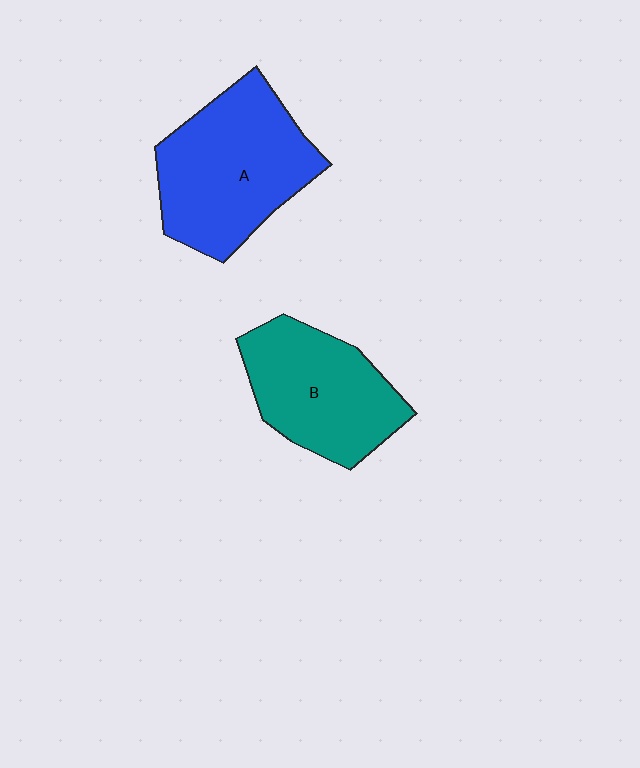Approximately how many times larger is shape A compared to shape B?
Approximately 1.2 times.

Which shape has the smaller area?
Shape B (teal).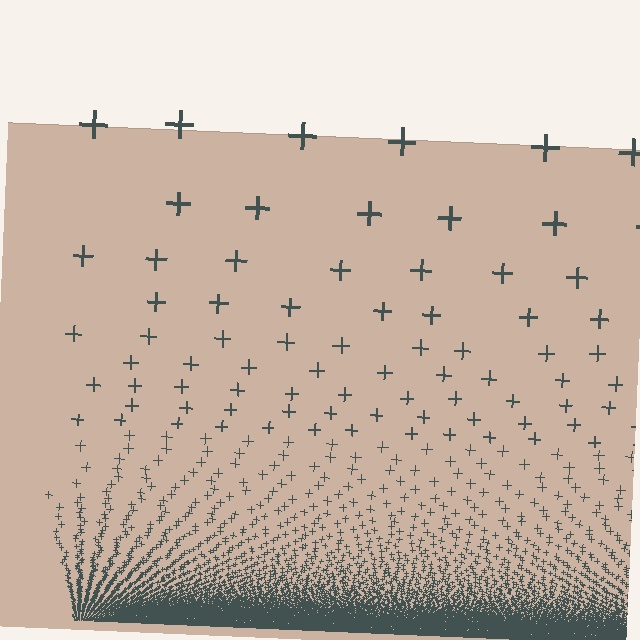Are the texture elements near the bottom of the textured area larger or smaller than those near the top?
Smaller. The gradient is inverted — elements near the bottom are smaller and denser.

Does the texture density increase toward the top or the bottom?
Density increases toward the bottom.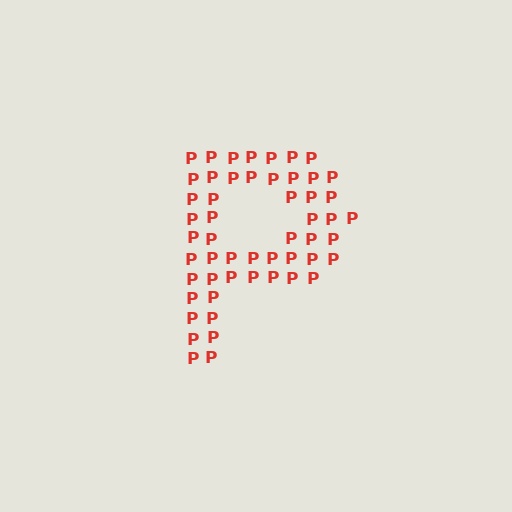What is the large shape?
The large shape is the letter P.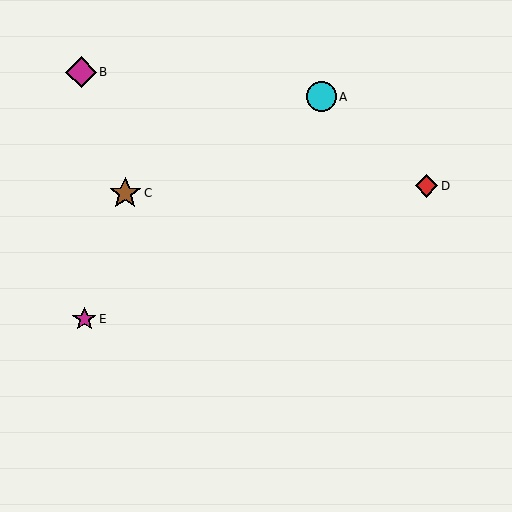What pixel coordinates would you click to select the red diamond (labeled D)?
Click at (426, 186) to select the red diamond D.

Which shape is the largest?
The brown star (labeled C) is the largest.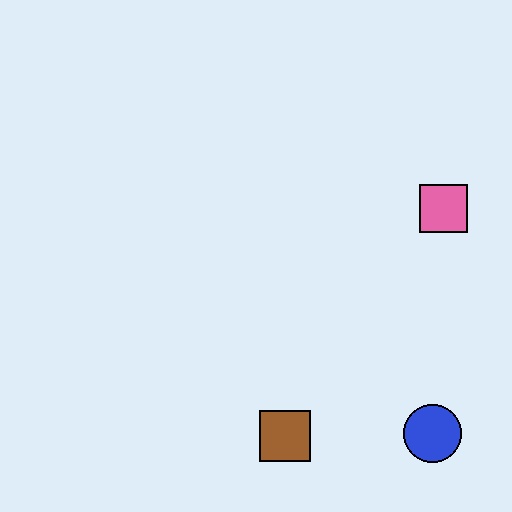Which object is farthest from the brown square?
The pink square is farthest from the brown square.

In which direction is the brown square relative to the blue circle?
The brown square is to the left of the blue circle.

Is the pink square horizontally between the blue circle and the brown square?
No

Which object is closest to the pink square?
The blue circle is closest to the pink square.